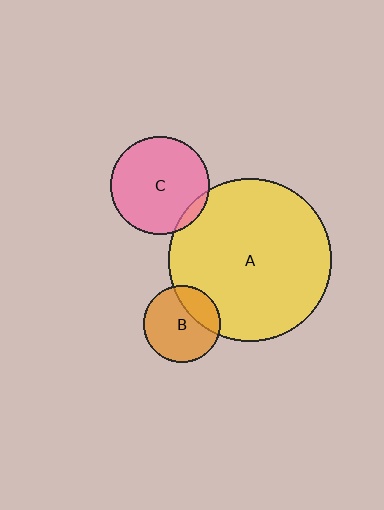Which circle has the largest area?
Circle A (yellow).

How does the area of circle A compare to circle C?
Approximately 2.7 times.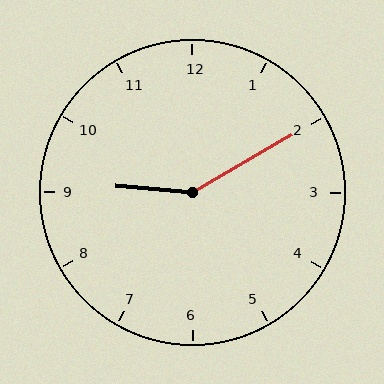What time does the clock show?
9:10.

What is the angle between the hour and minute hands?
Approximately 145 degrees.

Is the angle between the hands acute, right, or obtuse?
It is obtuse.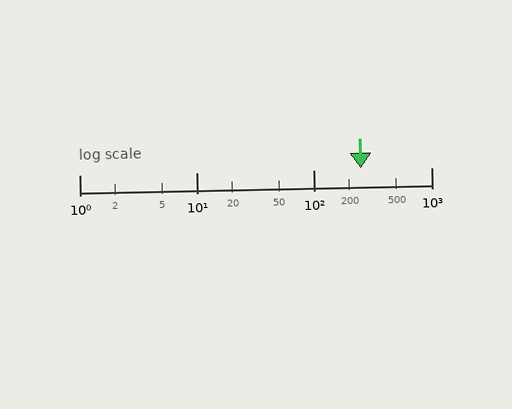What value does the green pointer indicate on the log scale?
The pointer indicates approximately 250.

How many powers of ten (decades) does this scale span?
The scale spans 3 decades, from 1 to 1000.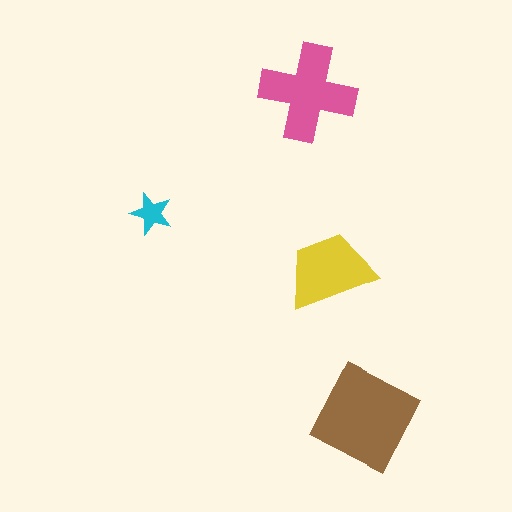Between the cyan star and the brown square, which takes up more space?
The brown square.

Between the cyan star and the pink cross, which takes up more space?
The pink cross.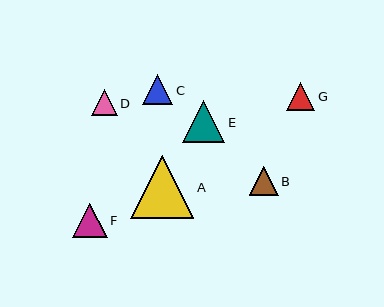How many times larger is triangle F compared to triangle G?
Triangle F is approximately 1.2 times the size of triangle G.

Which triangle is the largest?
Triangle A is the largest with a size of approximately 63 pixels.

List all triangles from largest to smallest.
From largest to smallest: A, E, F, C, B, G, D.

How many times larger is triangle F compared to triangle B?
Triangle F is approximately 1.2 times the size of triangle B.